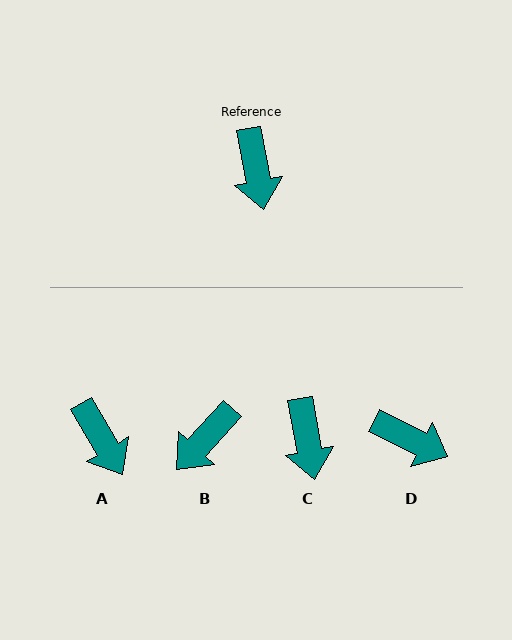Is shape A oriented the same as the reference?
No, it is off by about 20 degrees.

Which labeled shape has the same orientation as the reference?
C.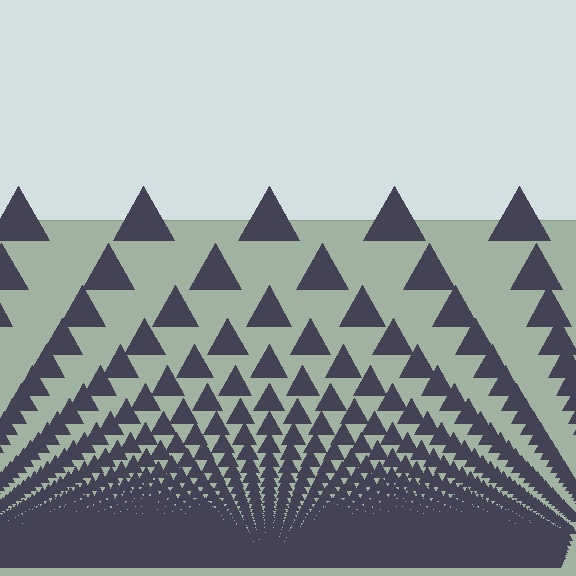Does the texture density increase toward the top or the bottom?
Density increases toward the bottom.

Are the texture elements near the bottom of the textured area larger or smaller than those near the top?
Smaller. The gradient is inverted — elements near the bottom are smaller and denser.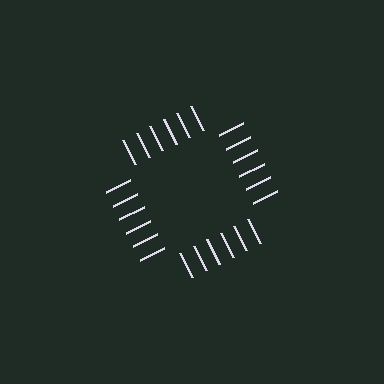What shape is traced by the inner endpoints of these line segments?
An illusory square — the line segments terminate on its edges but no continuous stroke is drawn.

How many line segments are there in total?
24 — 6 along each of the 4 edges.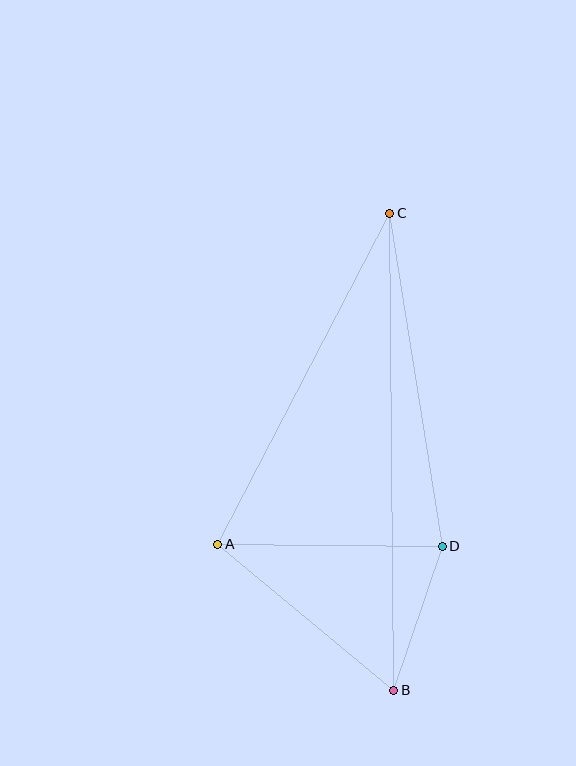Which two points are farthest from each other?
Points B and C are farthest from each other.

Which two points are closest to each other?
Points B and D are closest to each other.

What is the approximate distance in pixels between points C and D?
The distance between C and D is approximately 337 pixels.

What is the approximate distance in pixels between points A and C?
The distance between A and C is approximately 373 pixels.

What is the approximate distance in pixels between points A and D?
The distance between A and D is approximately 224 pixels.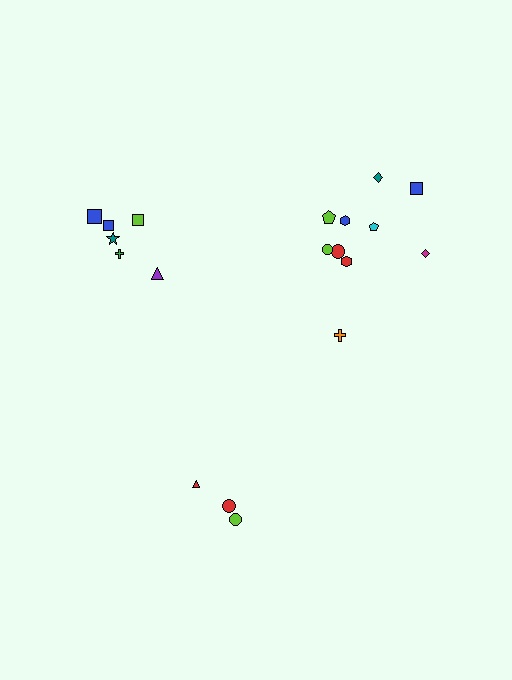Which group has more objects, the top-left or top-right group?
The top-right group.